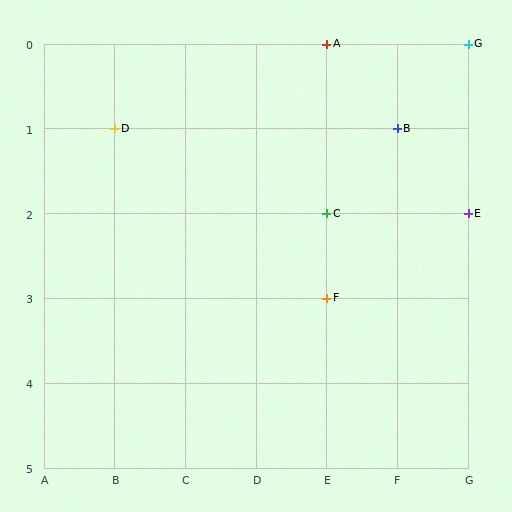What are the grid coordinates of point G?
Point G is at grid coordinates (G, 0).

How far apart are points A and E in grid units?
Points A and E are 2 columns and 2 rows apart (about 2.8 grid units diagonally).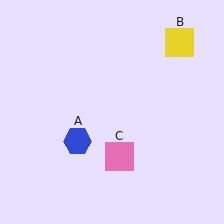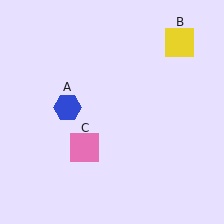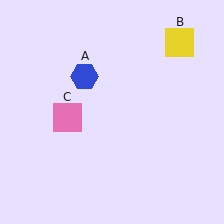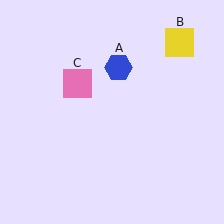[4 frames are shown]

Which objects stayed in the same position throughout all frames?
Yellow square (object B) remained stationary.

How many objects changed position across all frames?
2 objects changed position: blue hexagon (object A), pink square (object C).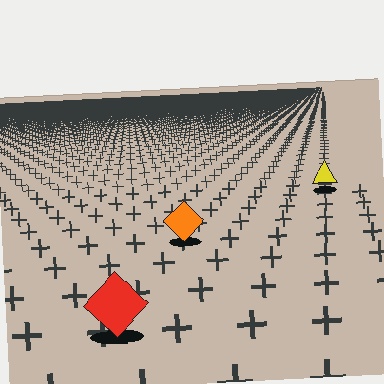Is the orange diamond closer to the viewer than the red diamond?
No. The red diamond is closer — you can tell from the texture gradient: the ground texture is coarser near it.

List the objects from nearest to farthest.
From nearest to farthest: the red diamond, the orange diamond, the yellow triangle.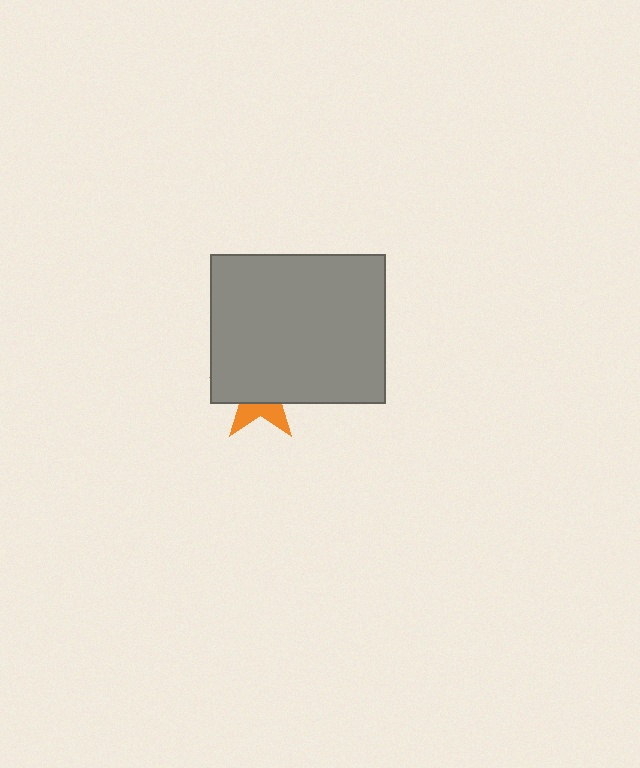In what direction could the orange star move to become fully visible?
The orange star could move down. That would shift it out from behind the gray rectangle entirely.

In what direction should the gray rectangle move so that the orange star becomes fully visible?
The gray rectangle should move up. That is the shortest direction to clear the overlap and leave the orange star fully visible.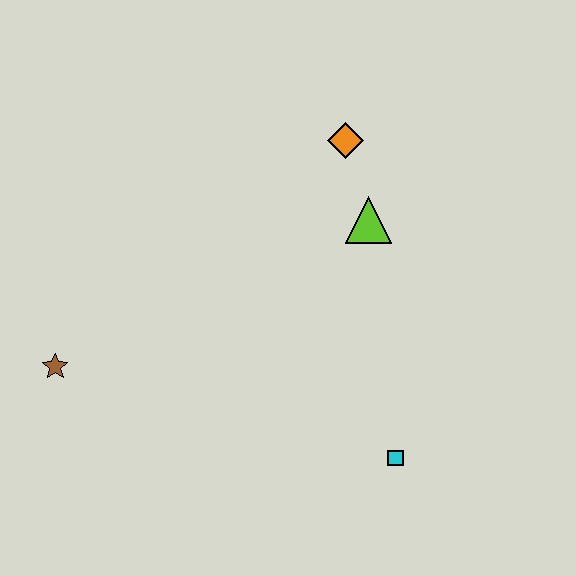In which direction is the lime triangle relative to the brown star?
The lime triangle is to the right of the brown star.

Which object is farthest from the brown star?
The orange diamond is farthest from the brown star.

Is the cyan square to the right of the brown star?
Yes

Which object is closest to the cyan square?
The lime triangle is closest to the cyan square.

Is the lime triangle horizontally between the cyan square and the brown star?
Yes